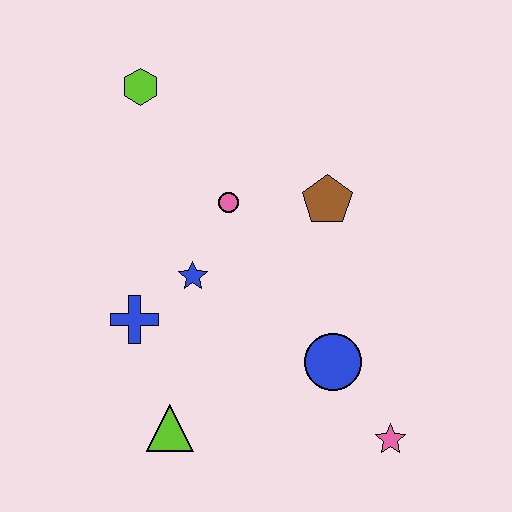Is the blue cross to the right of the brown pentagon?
No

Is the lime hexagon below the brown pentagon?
No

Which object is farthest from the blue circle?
The lime hexagon is farthest from the blue circle.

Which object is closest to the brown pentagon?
The pink circle is closest to the brown pentagon.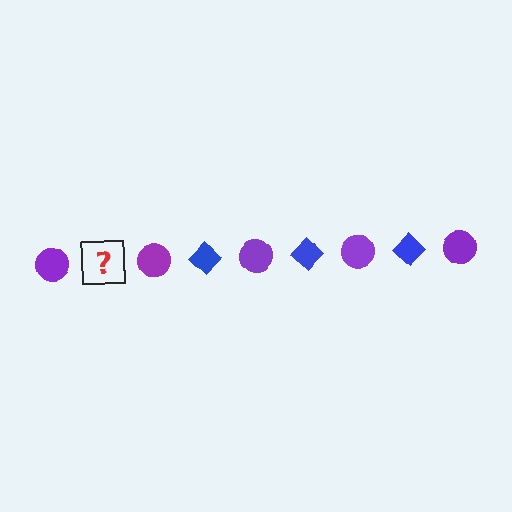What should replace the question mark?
The question mark should be replaced with a blue diamond.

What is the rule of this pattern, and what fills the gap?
The rule is that the pattern alternates between purple circle and blue diamond. The gap should be filled with a blue diamond.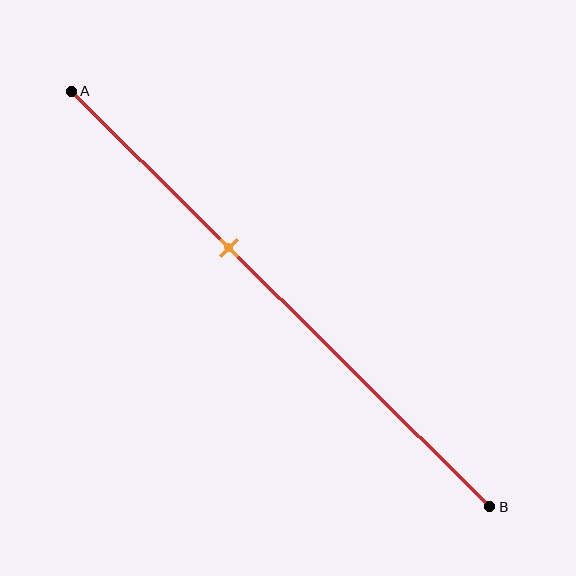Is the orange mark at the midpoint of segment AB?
No, the mark is at about 40% from A, not at the 50% midpoint.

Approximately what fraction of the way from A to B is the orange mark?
The orange mark is approximately 40% of the way from A to B.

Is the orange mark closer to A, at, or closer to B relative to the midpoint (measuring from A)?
The orange mark is closer to point A than the midpoint of segment AB.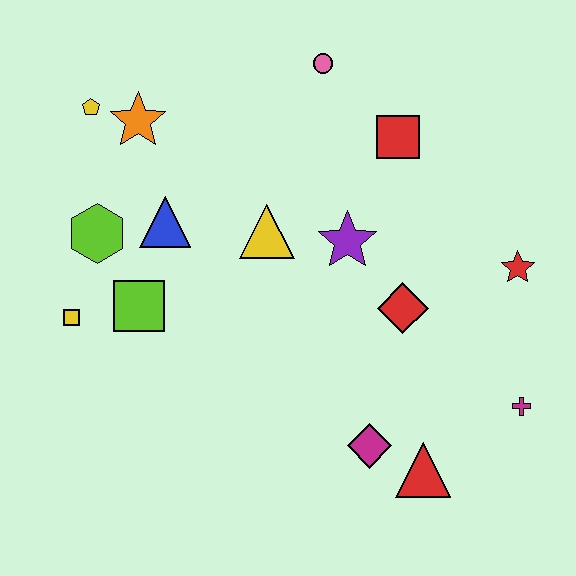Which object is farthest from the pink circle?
The red triangle is farthest from the pink circle.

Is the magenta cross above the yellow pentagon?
No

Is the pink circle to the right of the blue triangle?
Yes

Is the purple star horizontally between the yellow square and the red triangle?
Yes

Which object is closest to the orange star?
The yellow pentagon is closest to the orange star.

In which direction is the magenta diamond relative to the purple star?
The magenta diamond is below the purple star.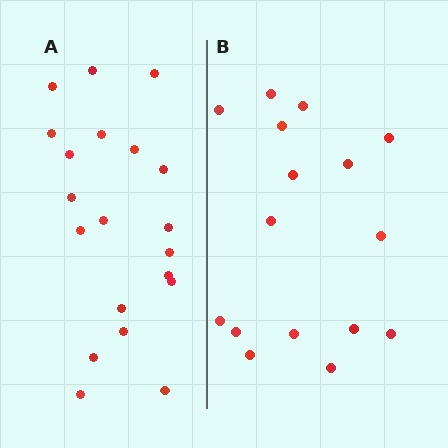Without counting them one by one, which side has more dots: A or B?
Region A (the left region) has more dots.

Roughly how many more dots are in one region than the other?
Region A has about 4 more dots than region B.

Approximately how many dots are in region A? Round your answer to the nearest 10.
About 20 dots.